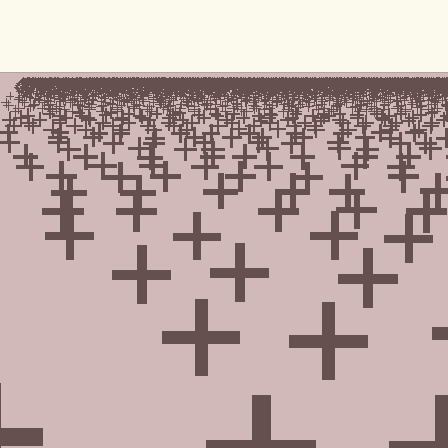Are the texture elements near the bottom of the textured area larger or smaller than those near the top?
Larger. Near the bottom, elements are closer to the viewer and appear at a bigger on-screen size.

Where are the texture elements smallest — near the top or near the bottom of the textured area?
Near the top.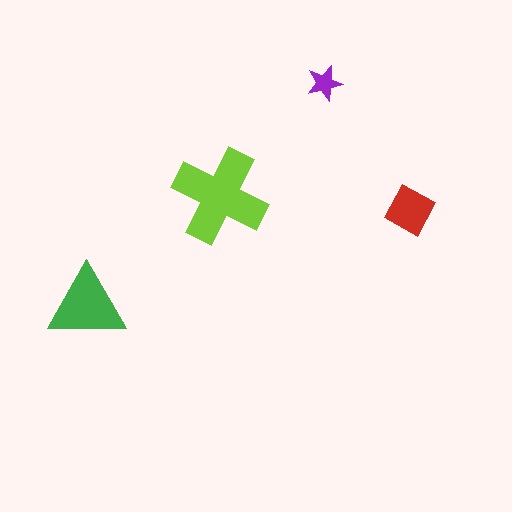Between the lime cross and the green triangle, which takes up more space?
The lime cross.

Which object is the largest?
The lime cross.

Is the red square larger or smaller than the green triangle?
Smaller.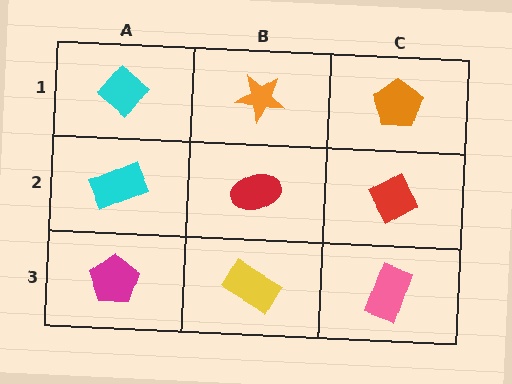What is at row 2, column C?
A red diamond.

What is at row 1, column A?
A cyan diamond.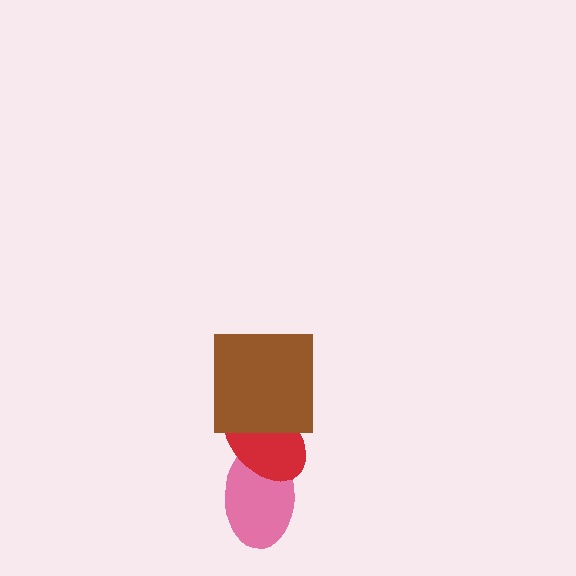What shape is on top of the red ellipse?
The brown square is on top of the red ellipse.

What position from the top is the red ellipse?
The red ellipse is 2nd from the top.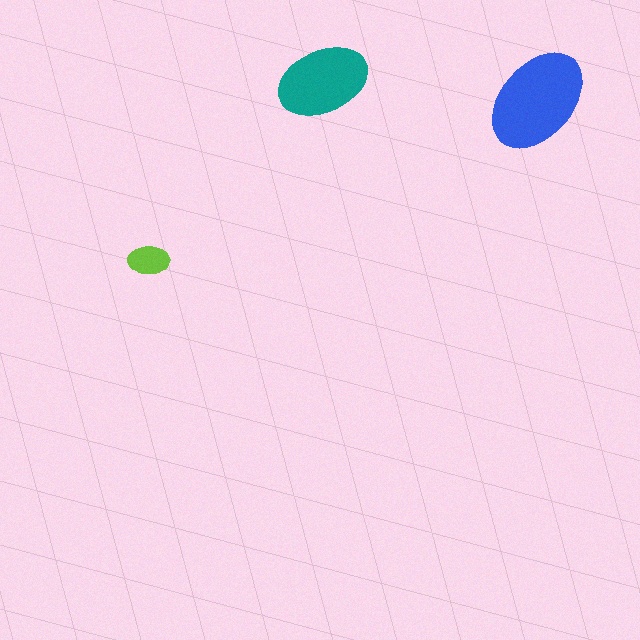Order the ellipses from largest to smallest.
the blue one, the teal one, the lime one.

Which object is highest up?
The teal ellipse is topmost.